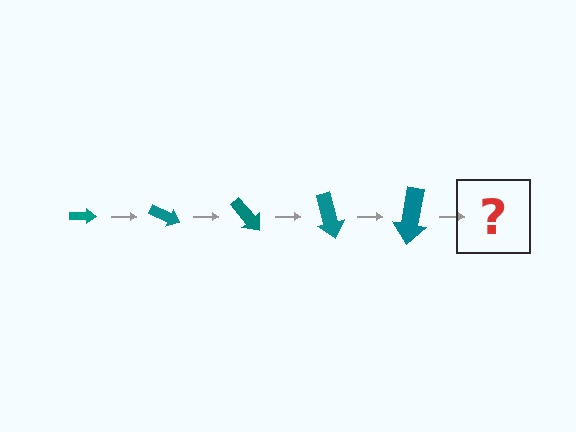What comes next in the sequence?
The next element should be an arrow, larger than the previous one and rotated 125 degrees from the start.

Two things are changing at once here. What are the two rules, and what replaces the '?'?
The two rules are that the arrow grows larger each step and it rotates 25 degrees each step. The '?' should be an arrow, larger than the previous one and rotated 125 degrees from the start.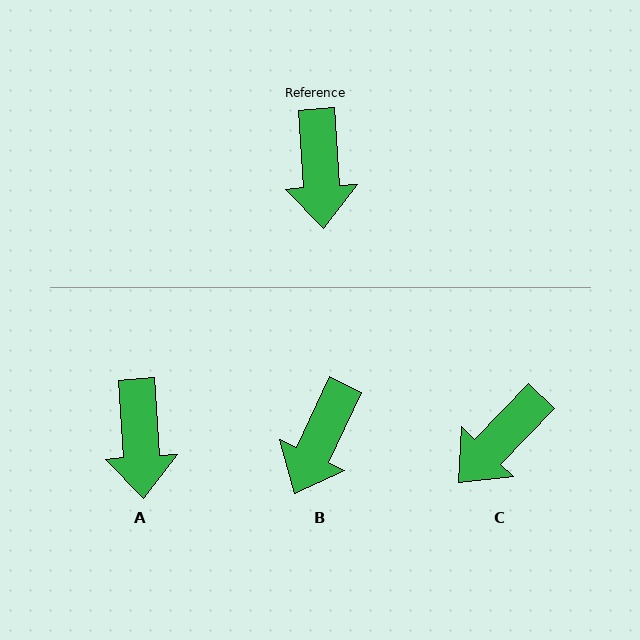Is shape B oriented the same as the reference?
No, it is off by about 29 degrees.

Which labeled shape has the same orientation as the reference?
A.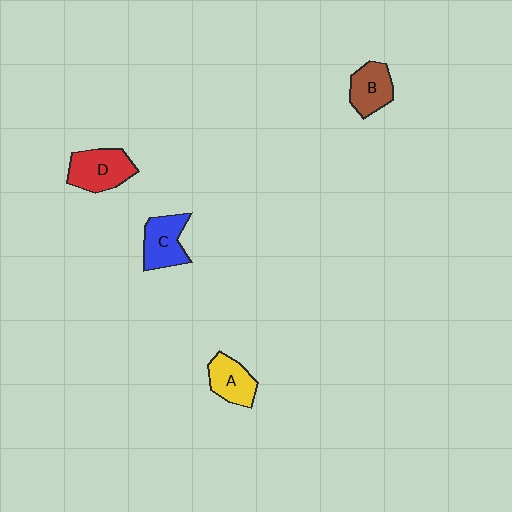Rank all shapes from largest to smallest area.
From largest to smallest: D (red), C (blue), B (brown), A (yellow).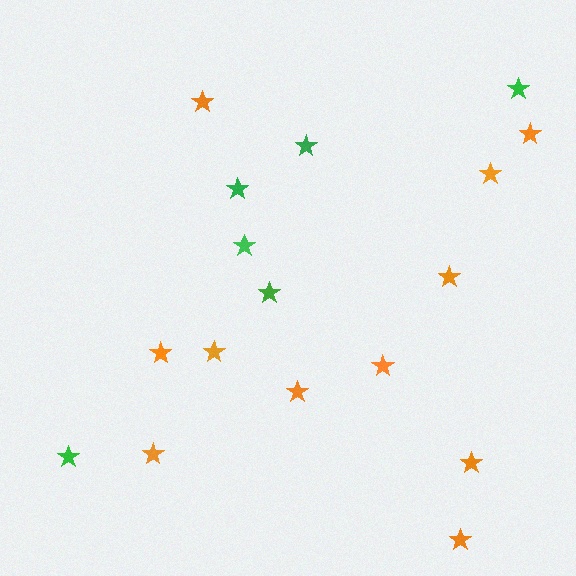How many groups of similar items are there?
There are 2 groups: one group of green stars (6) and one group of orange stars (11).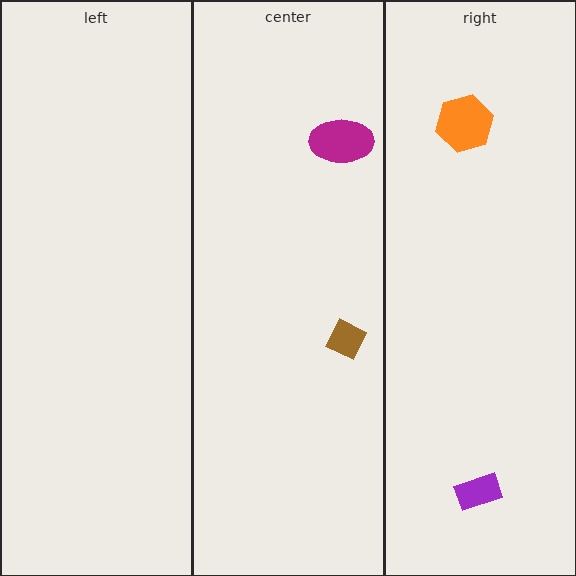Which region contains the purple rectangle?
The right region.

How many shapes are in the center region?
2.